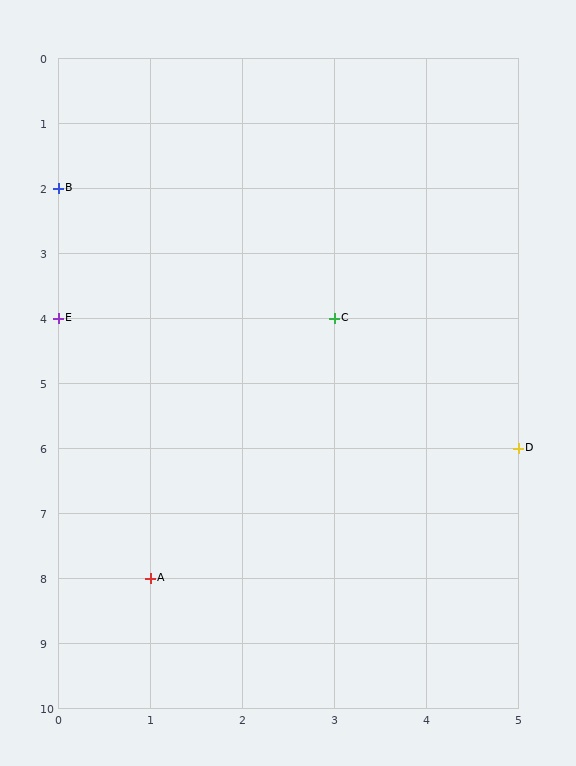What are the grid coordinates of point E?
Point E is at grid coordinates (0, 4).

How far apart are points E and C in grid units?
Points E and C are 3 columns apart.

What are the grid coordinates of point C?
Point C is at grid coordinates (3, 4).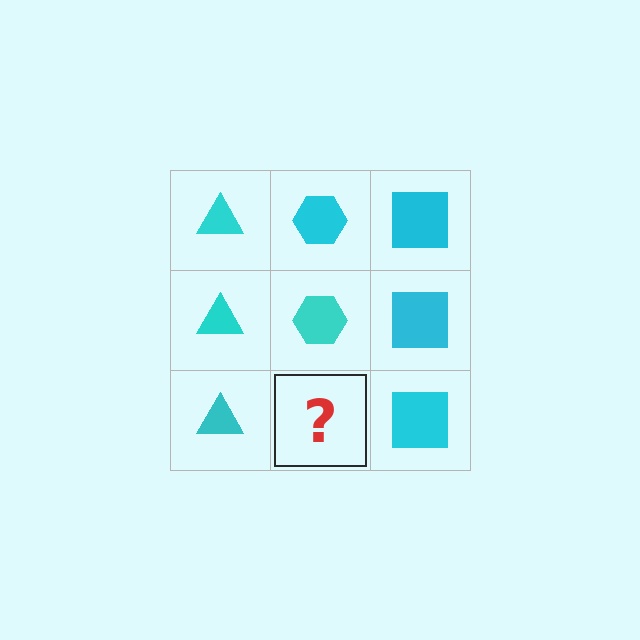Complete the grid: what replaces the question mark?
The question mark should be replaced with a cyan hexagon.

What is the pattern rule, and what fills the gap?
The rule is that each column has a consistent shape. The gap should be filled with a cyan hexagon.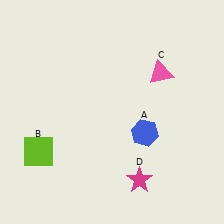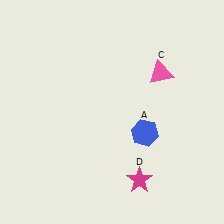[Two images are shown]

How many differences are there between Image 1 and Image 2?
There is 1 difference between the two images.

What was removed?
The lime square (B) was removed in Image 2.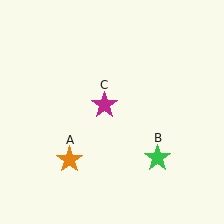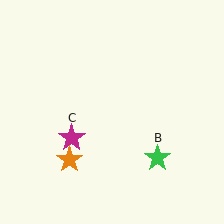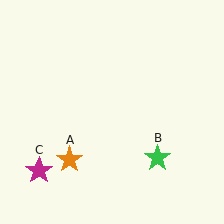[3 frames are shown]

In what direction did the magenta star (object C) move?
The magenta star (object C) moved down and to the left.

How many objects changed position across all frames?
1 object changed position: magenta star (object C).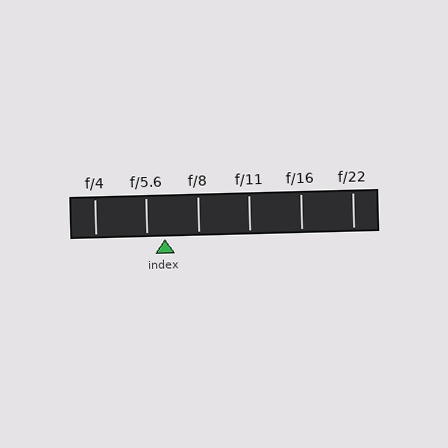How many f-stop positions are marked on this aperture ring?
There are 6 f-stop positions marked.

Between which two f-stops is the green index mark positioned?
The index mark is between f/5.6 and f/8.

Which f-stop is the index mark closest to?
The index mark is closest to f/5.6.